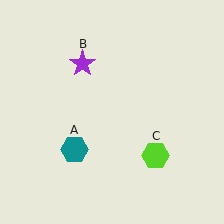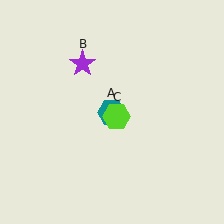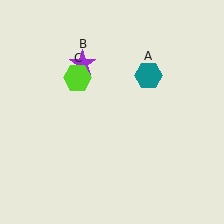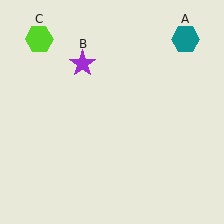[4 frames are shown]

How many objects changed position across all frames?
2 objects changed position: teal hexagon (object A), lime hexagon (object C).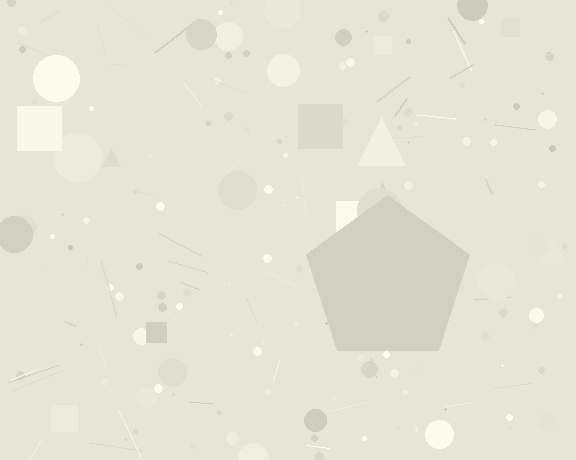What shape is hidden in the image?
A pentagon is hidden in the image.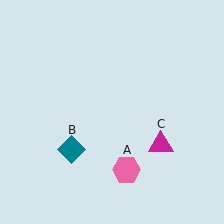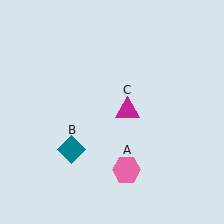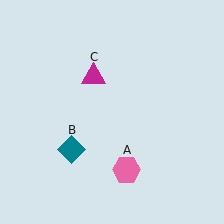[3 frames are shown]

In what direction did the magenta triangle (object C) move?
The magenta triangle (object C) moved up and to the left.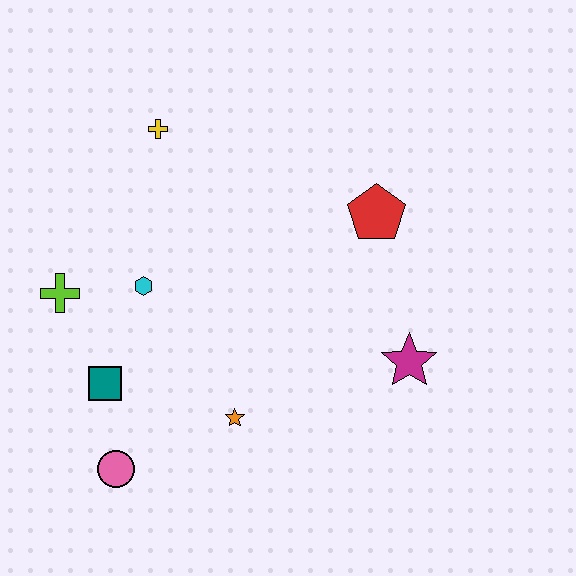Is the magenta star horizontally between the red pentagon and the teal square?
No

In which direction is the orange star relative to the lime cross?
The orange star is to the right of the lime cross.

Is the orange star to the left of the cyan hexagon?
No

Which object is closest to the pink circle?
The teal square is closest to the pink circle.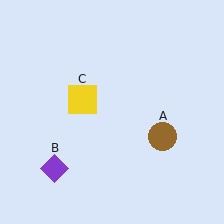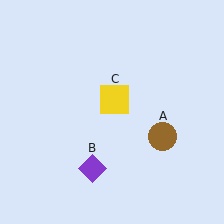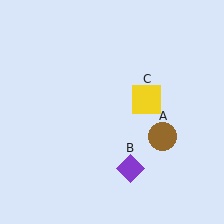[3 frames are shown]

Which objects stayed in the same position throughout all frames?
Brown circle (object A) remained stationary.